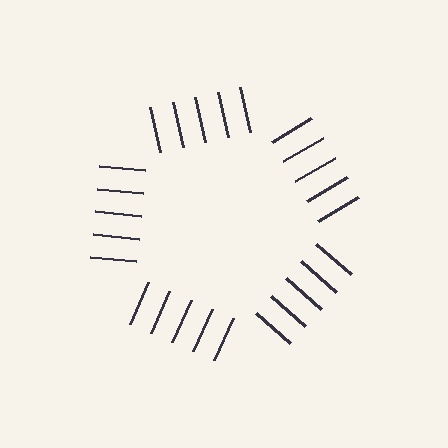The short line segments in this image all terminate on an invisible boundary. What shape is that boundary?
An illusory pentagon — the line segments terminate on its edges but no continuous stroke is drawn.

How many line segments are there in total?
25 — 5 along each of the 5 edges.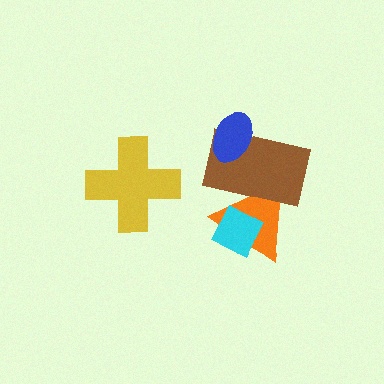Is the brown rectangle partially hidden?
Yes, it is partially covered by another shape.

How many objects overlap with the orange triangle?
2 objects overlap with the orange triangle.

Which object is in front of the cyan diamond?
The brown rectangle is in front of the cyan diamond.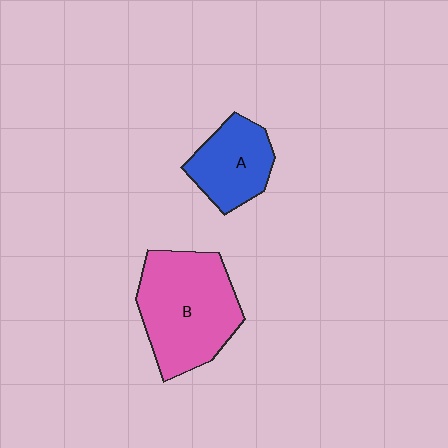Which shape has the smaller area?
Shape A (blue).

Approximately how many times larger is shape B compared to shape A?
Approximately 1.7 times.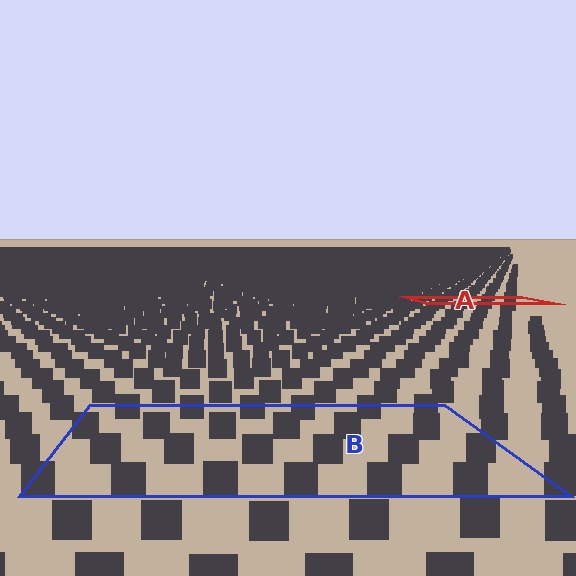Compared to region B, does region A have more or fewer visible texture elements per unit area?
Region A has more texture elements per unit area — they are packed more densely because it is farther away.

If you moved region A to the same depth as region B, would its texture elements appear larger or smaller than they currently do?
They would appear larger. At a closer depth, the same texture elements are projected at a bigger on-screen size.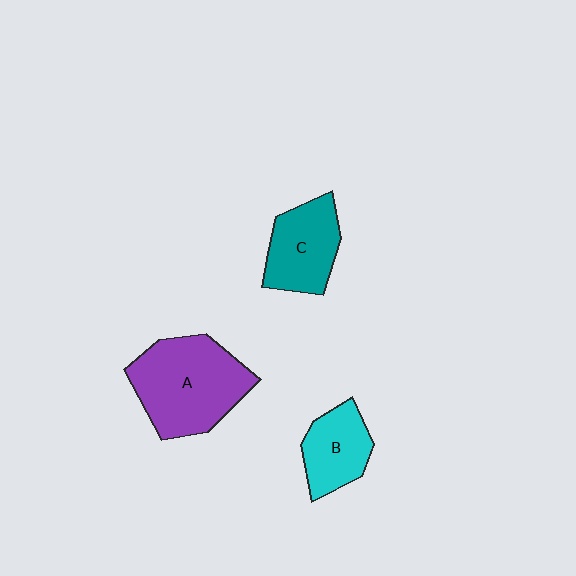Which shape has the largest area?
Shape A (purple).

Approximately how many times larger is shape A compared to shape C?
Approximately 1.6 times.